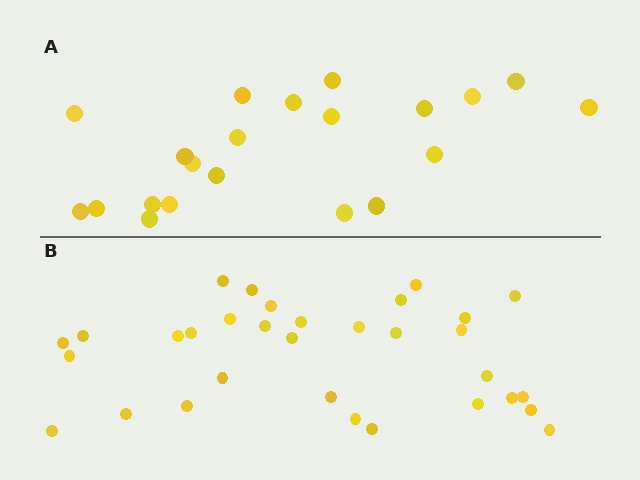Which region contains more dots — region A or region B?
Region B (the bottom region) has more dots.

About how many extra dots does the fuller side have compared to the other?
Region B has roughly 12 or so more dots than region A.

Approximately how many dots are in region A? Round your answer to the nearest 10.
About 20 dots. (The exact count is 21, which rounds to 20.)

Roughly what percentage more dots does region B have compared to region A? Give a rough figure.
About 50% more.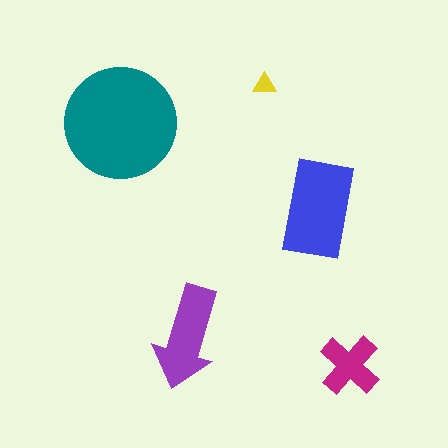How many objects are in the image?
There are 5 objects in the image.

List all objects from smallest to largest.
The yellow triangle, the magenta cross, the purple arrow, the blue rectangle, the teal circle.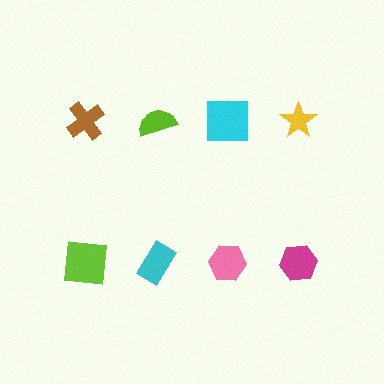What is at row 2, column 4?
A magenta hexagon.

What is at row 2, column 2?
A cyan rectangle.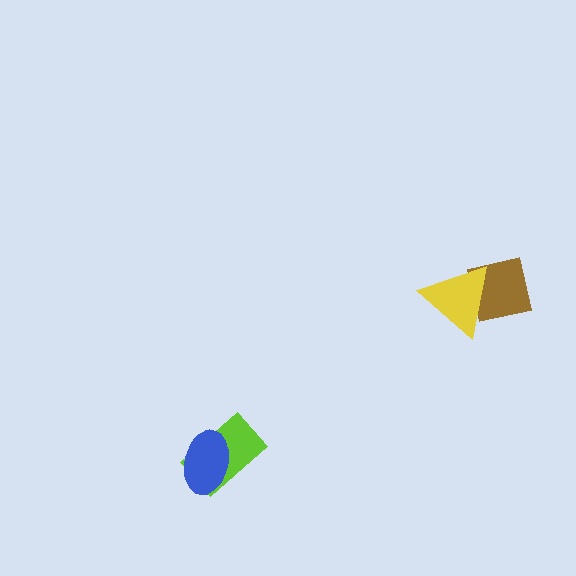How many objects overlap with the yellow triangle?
1 object overlaps with the yellow triangle.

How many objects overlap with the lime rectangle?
1 object overlaps with the lime rectangle.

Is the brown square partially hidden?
Yes, it is partially covered by another shape.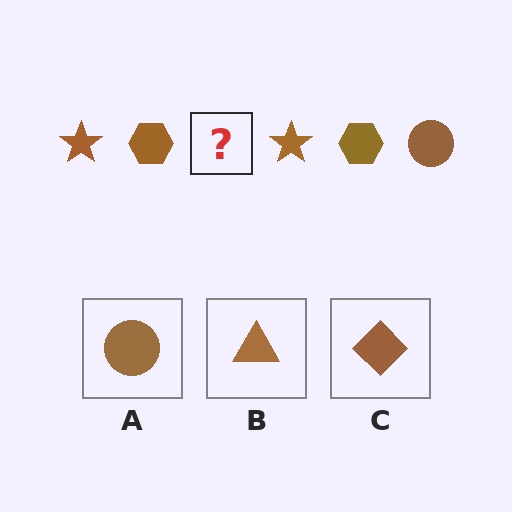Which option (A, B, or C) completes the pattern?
A.